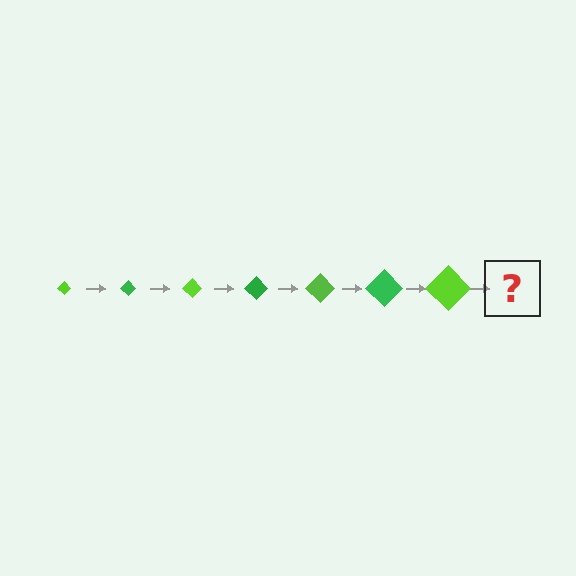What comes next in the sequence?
The next element should be a green diamond, larger than the previous one.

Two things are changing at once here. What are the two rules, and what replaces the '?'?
The two rules are that the diamond grows larger each step and the color cycles through lime and green. The '?' should be a green diamond, larger than the previous one.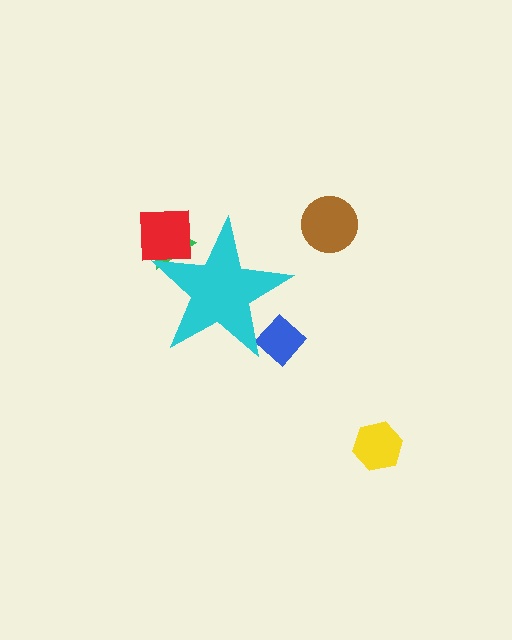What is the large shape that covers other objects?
A cyan star.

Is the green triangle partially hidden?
Yes, the green triangle is partially hidden behind the cyan star.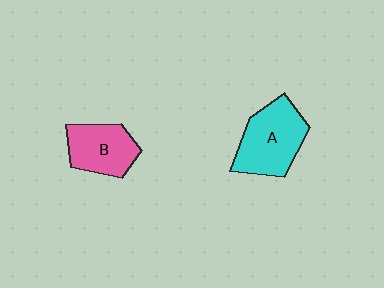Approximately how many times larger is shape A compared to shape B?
Approximately 1.3 times.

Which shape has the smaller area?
Shape B (pink).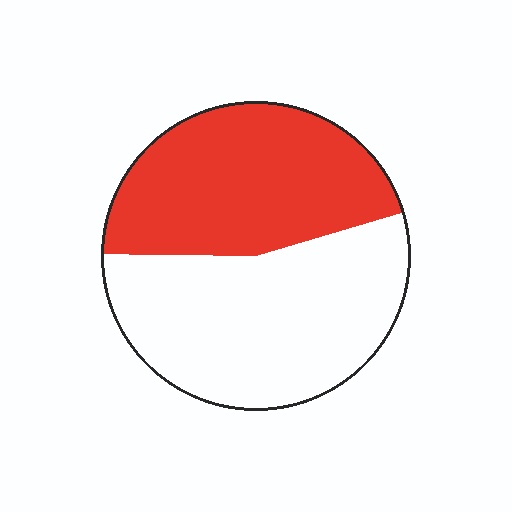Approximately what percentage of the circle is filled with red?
Approximately 45%.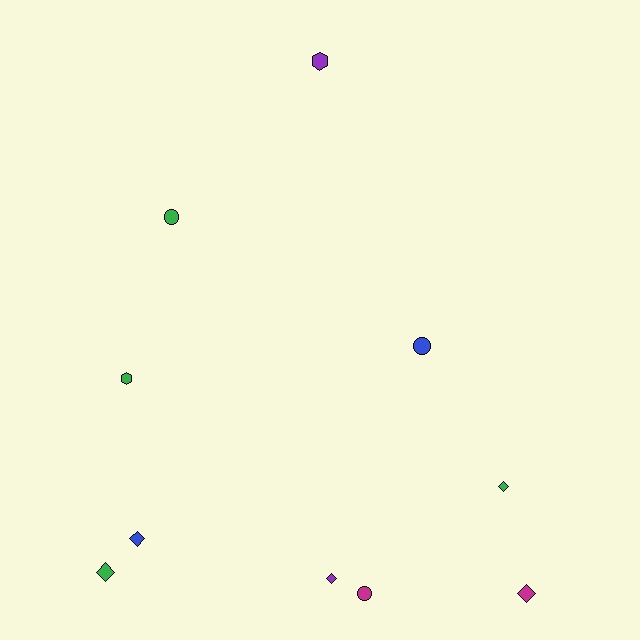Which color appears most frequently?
Green, with 4 objects.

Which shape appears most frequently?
Diamond, with 5 objects.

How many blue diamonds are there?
There is 1 blue diamond.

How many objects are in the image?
There are 10 objects.